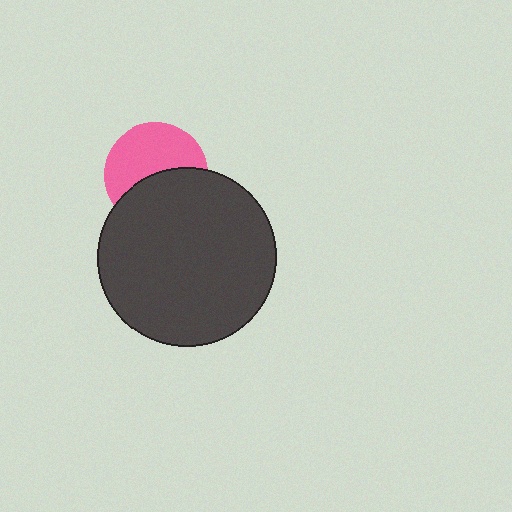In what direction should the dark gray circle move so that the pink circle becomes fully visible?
The dark gray circle should move down. That is the shortest direction to clear the overlap and leave the pink circle fully visible.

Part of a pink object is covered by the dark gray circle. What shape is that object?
It is a circle.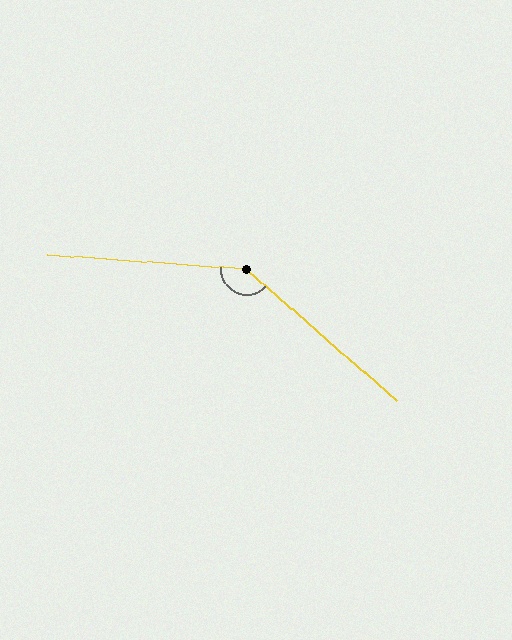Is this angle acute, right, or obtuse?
It is obtuse.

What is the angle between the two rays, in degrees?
Approximately 143 degrees.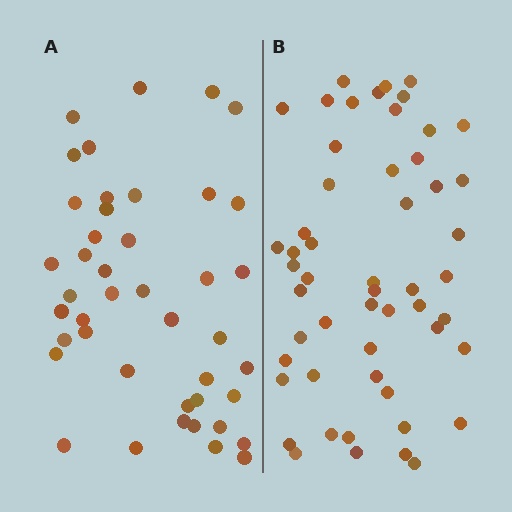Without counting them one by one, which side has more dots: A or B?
Region B (the right region) has more dots.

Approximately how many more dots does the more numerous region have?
Region B has roughly 10 or so more dots than region A.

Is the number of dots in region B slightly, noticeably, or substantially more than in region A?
Region B has only slightly more — the two regions are fairly close. The ratio is roughly 1.2 to 1.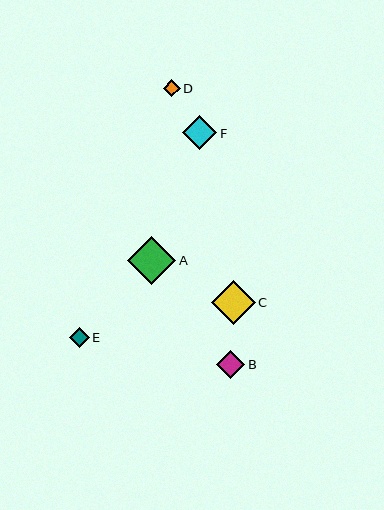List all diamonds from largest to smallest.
From largest to smallest: A, C, F, B, E, D.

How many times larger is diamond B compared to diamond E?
Diamond B is approximately 1.4 times the size of diamond E.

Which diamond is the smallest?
Diamond D is the smallest with a size of approximately 17 pixels.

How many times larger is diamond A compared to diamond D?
Diamond A is approximately 2.9 times the size of diamond D.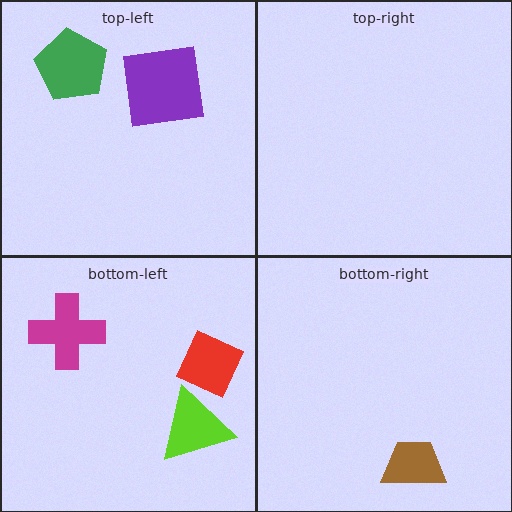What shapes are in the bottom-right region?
The brown trapezoid.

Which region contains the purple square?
The top-left region.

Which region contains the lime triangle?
The bottom-left region.